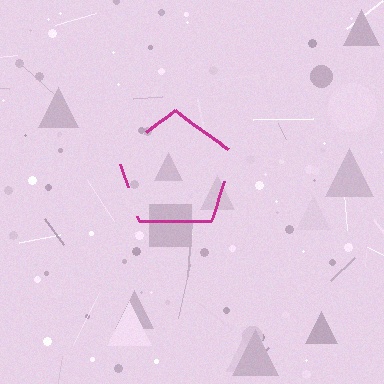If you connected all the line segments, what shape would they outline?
They would outline a pentagon.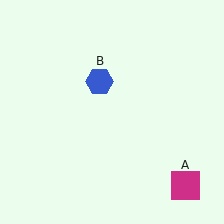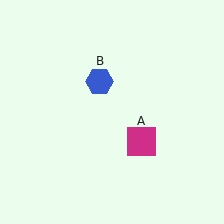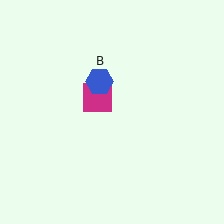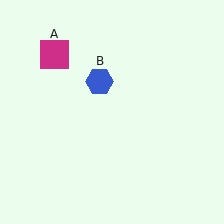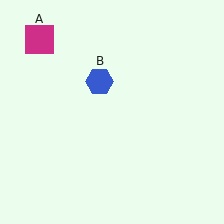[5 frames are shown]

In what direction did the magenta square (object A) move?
The magenta square (object A) moved up and to the left.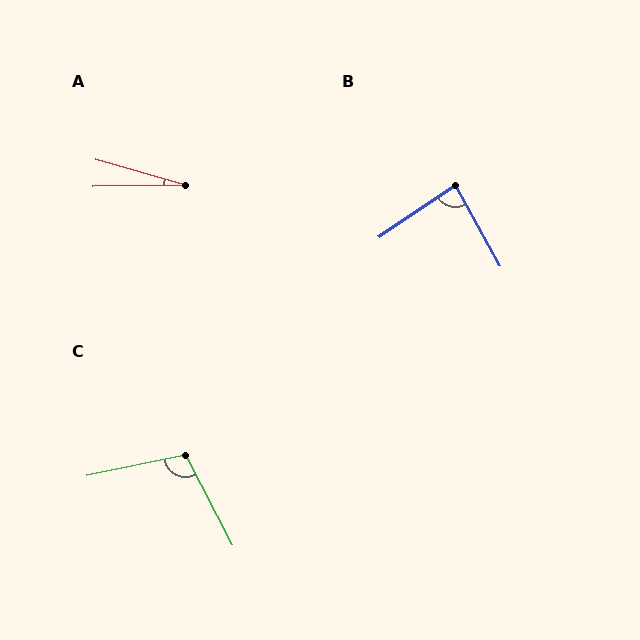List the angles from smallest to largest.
A (17°), B (85°), C (106°).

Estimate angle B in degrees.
Approximately 85 degrees.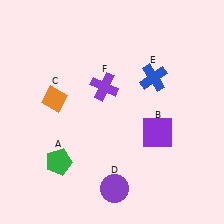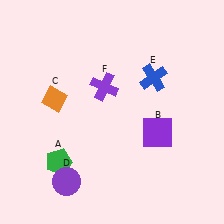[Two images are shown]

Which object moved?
The purple circle (D) moved left.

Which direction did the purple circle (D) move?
The purple circle (D) moved left.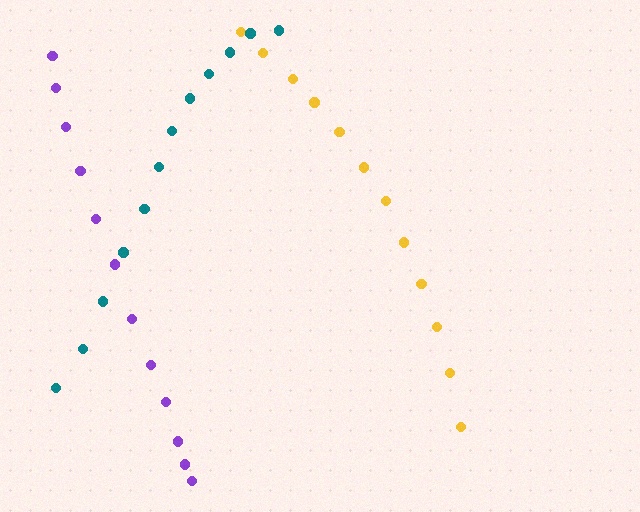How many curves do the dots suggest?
There are 3 distinct paths.